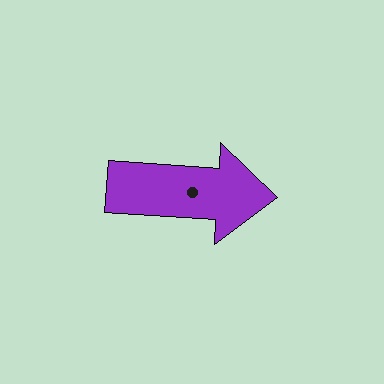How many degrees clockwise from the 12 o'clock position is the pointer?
Approximately 94 degrees.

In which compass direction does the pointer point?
East.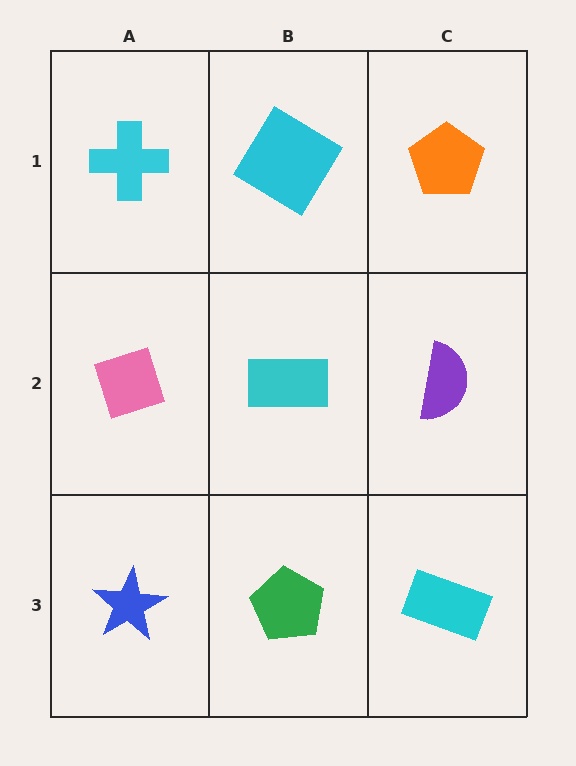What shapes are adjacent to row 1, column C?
A purple semicircle (row 2, column C), a cyan diamond (row 1, column B).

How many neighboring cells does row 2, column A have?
3.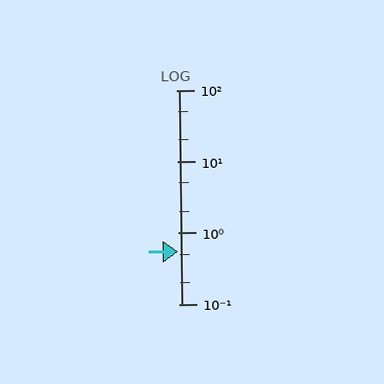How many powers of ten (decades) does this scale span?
The scale spans 3 decades, from 0.1 to 100.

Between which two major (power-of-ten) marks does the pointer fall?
The pointer is between 0.1 and 1.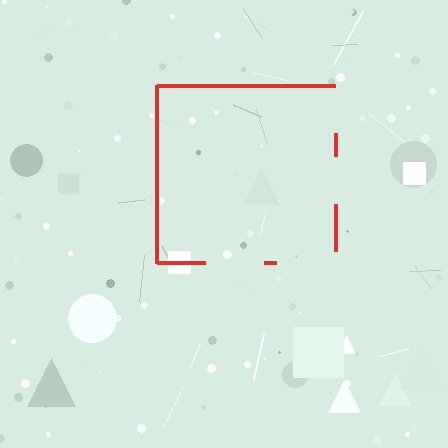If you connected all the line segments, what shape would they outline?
They would outline a square.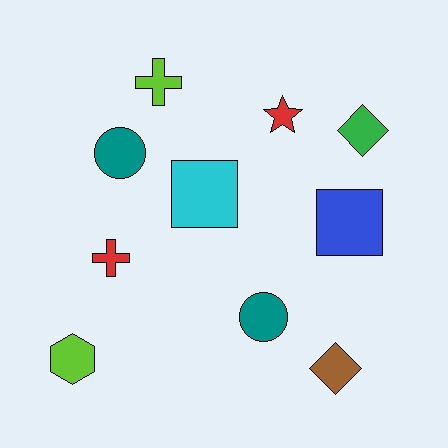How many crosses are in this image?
There are 2 crosses.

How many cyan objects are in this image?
There is 1 cyan object.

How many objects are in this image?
There are 10 objects.